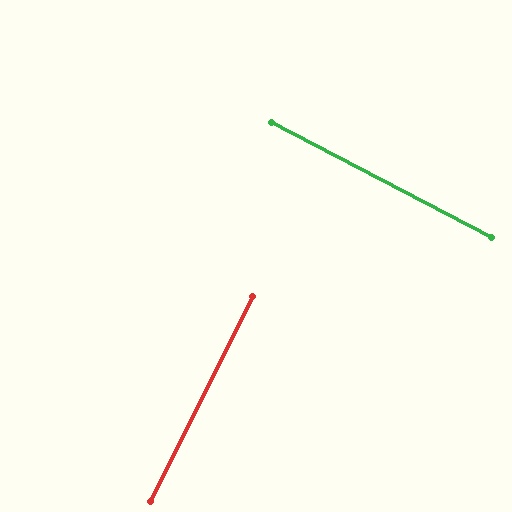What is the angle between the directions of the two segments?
Approximately 89 degrees.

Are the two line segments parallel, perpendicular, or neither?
Perpendicular — they meet at approximately 89°.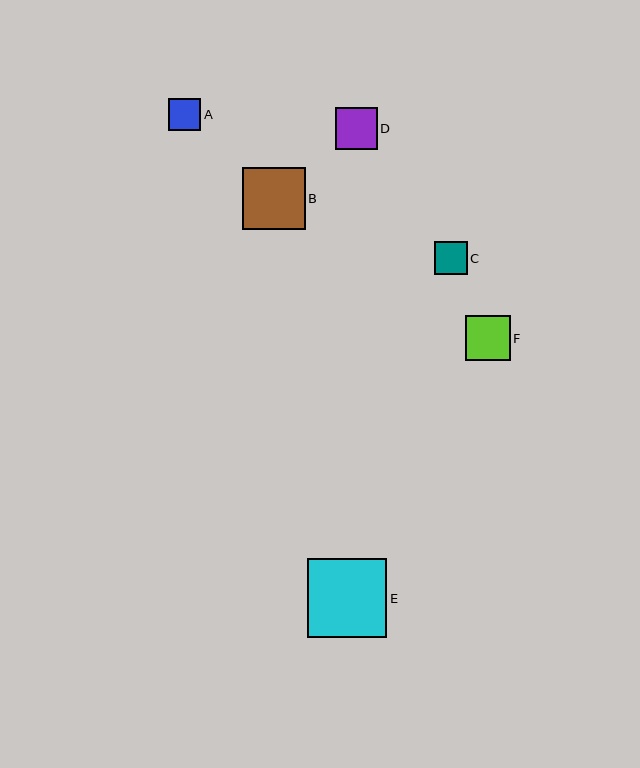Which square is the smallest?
Square A is the smallest with a size of approximately 32 pixels.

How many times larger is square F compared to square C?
Square F is approximately 1.4 times the size of square C.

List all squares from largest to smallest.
From largest to smallest: E, B, F, D, C, A.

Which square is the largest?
Square E is the largest with a size of approximately 79 pixels.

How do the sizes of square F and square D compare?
Square F and square D are approximately the same size.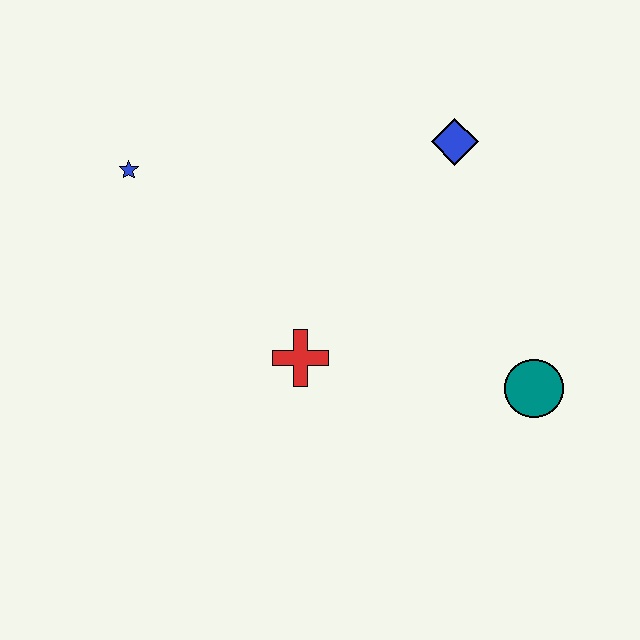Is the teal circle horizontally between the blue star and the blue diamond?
No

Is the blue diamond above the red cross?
Yes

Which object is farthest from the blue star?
The teal circle is farthest from the blue star.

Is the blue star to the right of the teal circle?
No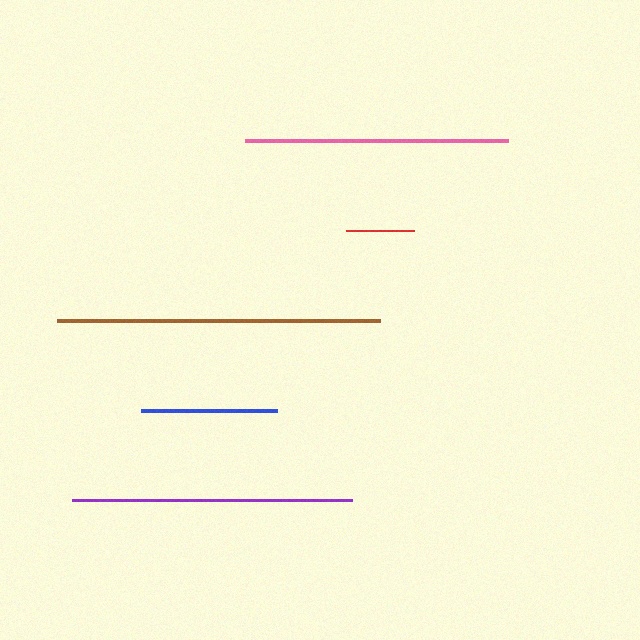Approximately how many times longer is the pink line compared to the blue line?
The pink line is approximately 1.9 times the length of the blue line.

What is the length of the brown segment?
The brown segment is approximately 322 pixels long.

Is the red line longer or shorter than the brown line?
The brown line is longer than the red line.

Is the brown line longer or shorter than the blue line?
The brown line is longer than the blue line.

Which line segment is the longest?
The brown line is the longest at approximately 322 pixels.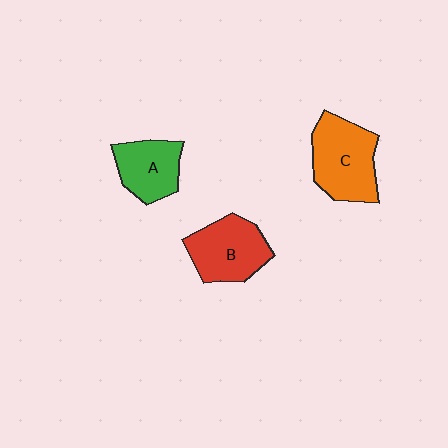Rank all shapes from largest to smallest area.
From largest to smallest: C (orange), B (red), A (green).